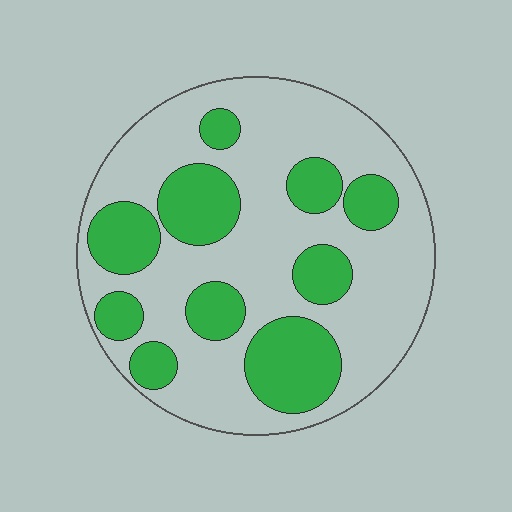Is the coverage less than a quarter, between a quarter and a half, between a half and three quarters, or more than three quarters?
Between a quarter and a half.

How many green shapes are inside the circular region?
10.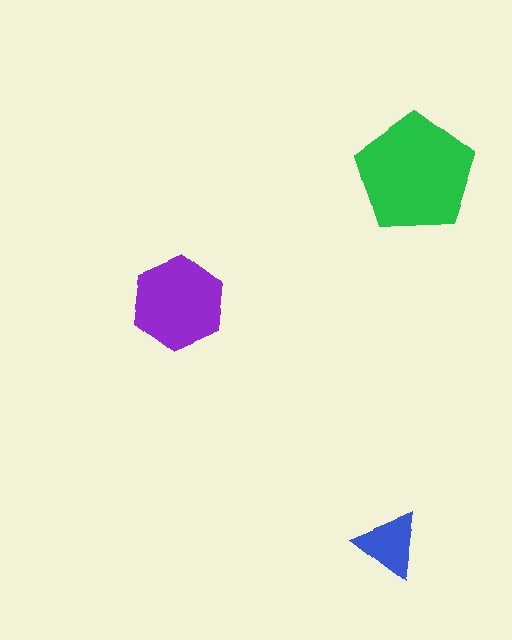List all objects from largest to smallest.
The green pentagon, the purple hexagon, the blue triangle.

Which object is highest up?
The green pentagon is topmost.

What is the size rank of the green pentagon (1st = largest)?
1st.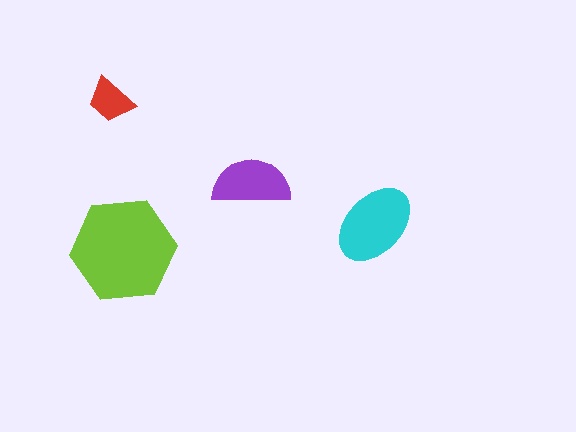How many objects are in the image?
There are 4 objects in the image.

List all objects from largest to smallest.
The lime hexagon, the cyan ellipse, the purple semicircle, the red trapezoid.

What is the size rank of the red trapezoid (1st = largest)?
4th.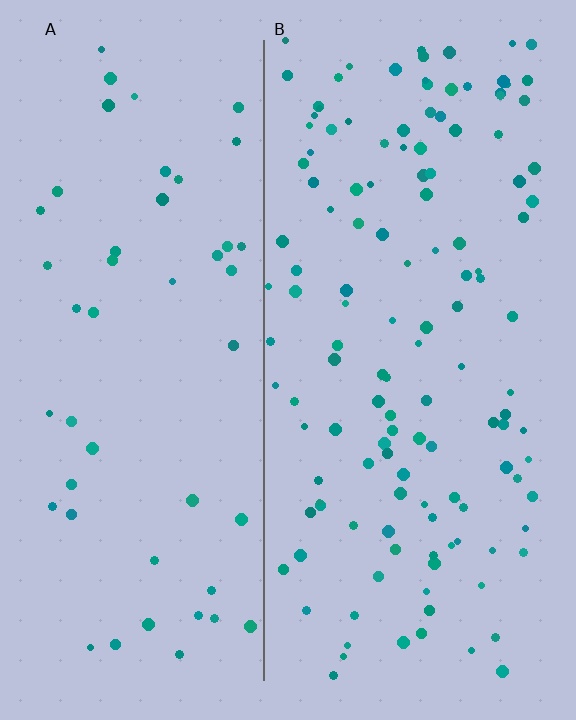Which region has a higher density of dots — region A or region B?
B (the right).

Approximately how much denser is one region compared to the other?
Approximately 2.7× — region B over region A.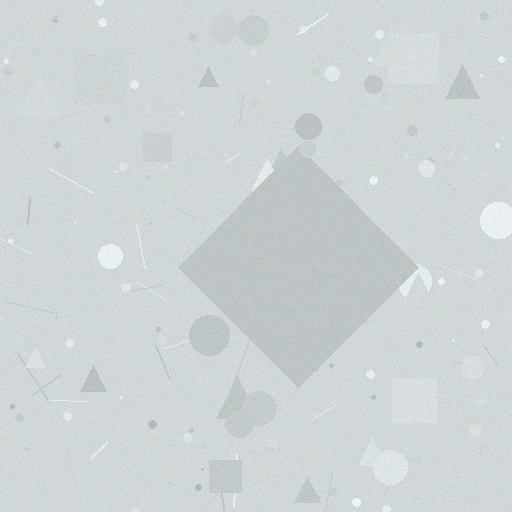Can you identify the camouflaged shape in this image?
The camouflaged shape is a diamond.